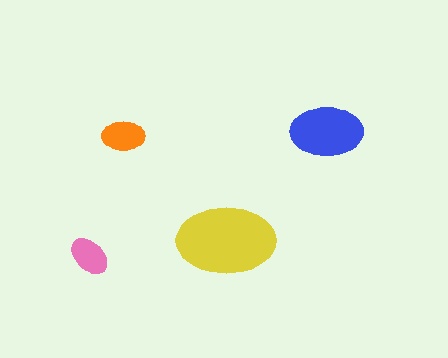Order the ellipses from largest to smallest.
the yellow one, the blue one, the orange one, the pink one.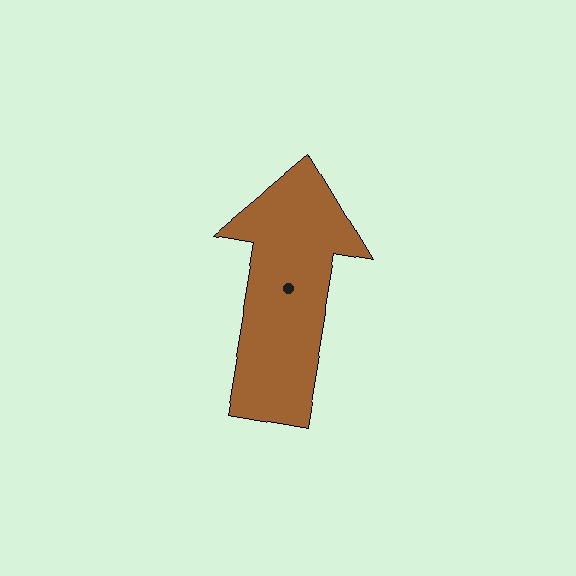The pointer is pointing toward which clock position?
Roughly 12 o'clock.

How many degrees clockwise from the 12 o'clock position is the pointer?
Approximately 10 degrees.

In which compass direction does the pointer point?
North.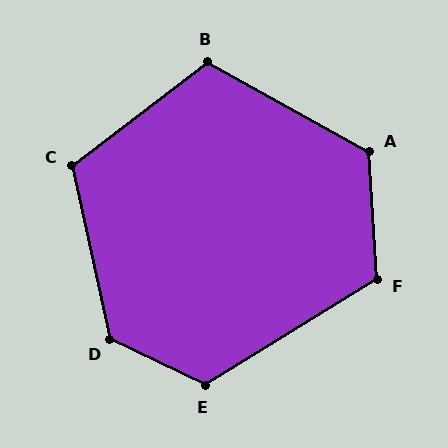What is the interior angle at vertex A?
Approximately 122 degrees (obtuse).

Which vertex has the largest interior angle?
D, at approximately 128 degrees.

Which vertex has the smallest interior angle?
B, at approximately 114 degrees.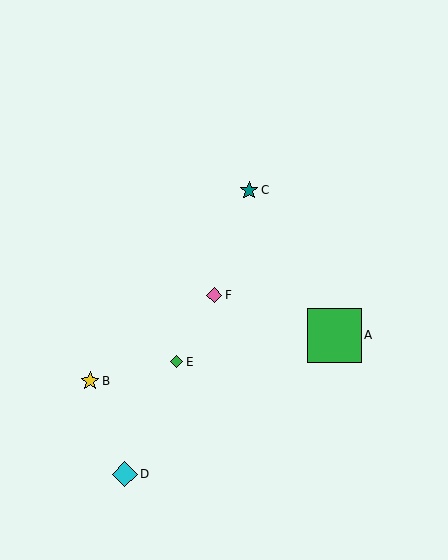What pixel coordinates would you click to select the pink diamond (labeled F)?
Click at (214, 295) to select the pink diamond F.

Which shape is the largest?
The green square (labeled A) is the largest.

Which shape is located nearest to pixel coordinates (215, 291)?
The pink diamond (labeled F) at (214, 295) is nearest to that location.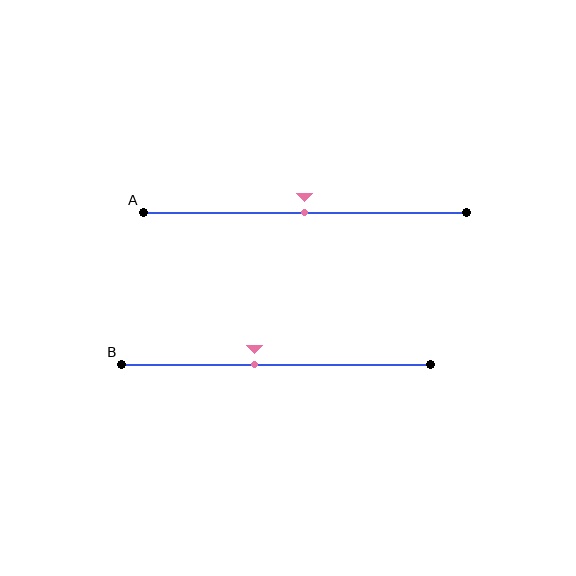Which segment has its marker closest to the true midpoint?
Segment A has its marker closest to the true midpoint.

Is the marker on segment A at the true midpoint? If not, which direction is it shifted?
Yes, the marker on segment A is at the true midpoint.